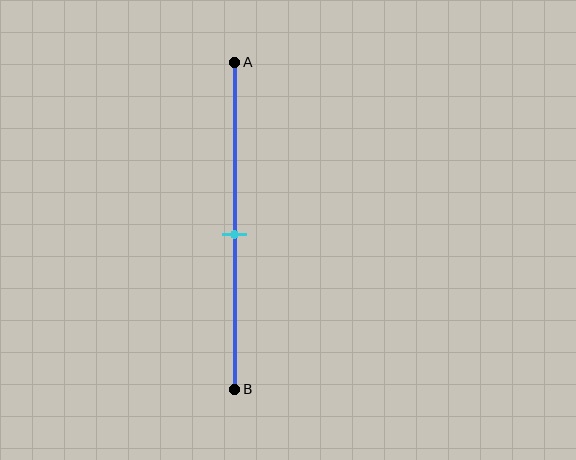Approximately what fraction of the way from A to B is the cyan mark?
The cyan mark is approximately 55% of the way from A to B.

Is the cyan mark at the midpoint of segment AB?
Yes, the mark is approximately at the midpoint.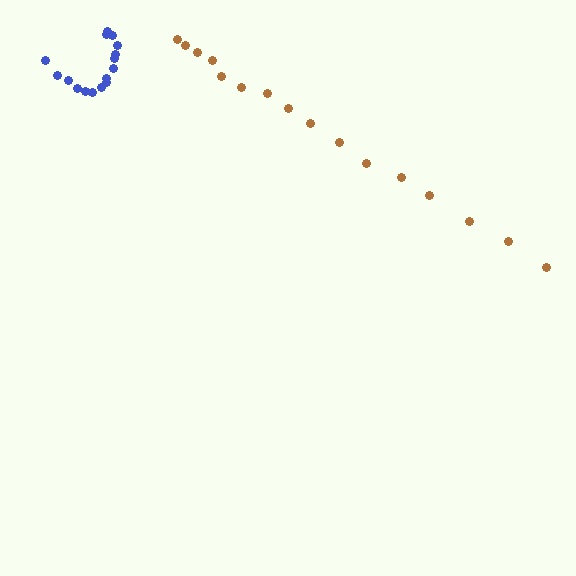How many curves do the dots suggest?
There are 2 distinct paths.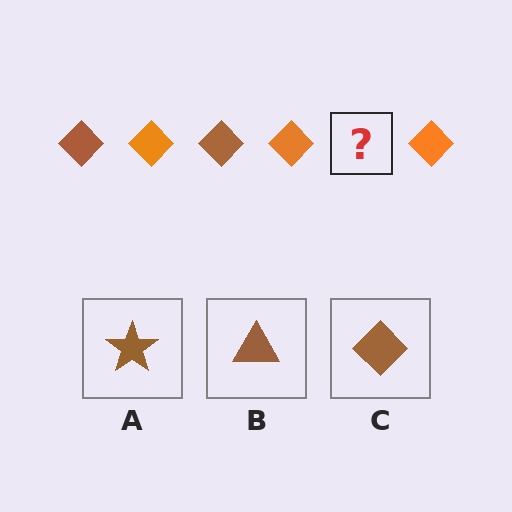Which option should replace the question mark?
Option C.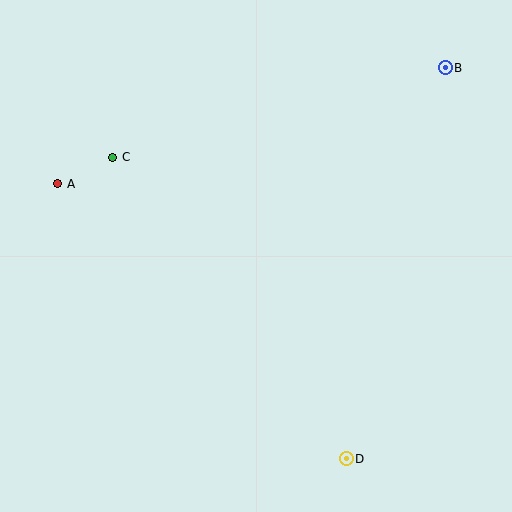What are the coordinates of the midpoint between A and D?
The midpoint between A and D is at (202, 321).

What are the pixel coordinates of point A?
Point A is at (58, 184).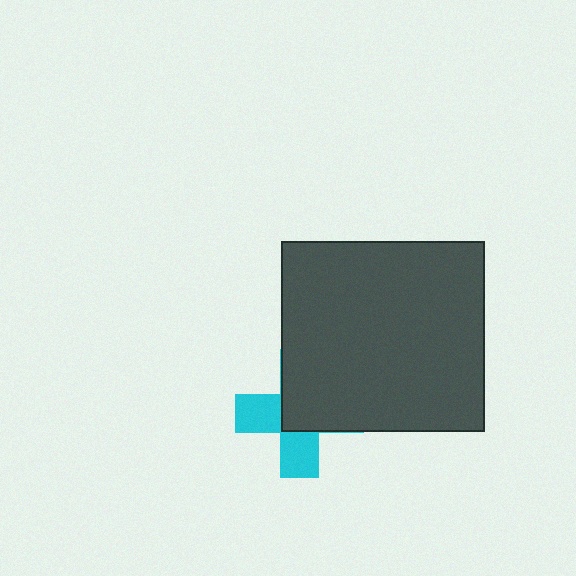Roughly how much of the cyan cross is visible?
A small part of it is visible (roughly 45%).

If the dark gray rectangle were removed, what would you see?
You would see the complete cyan cross.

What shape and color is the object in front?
The object in front is a dark gray rectangle.